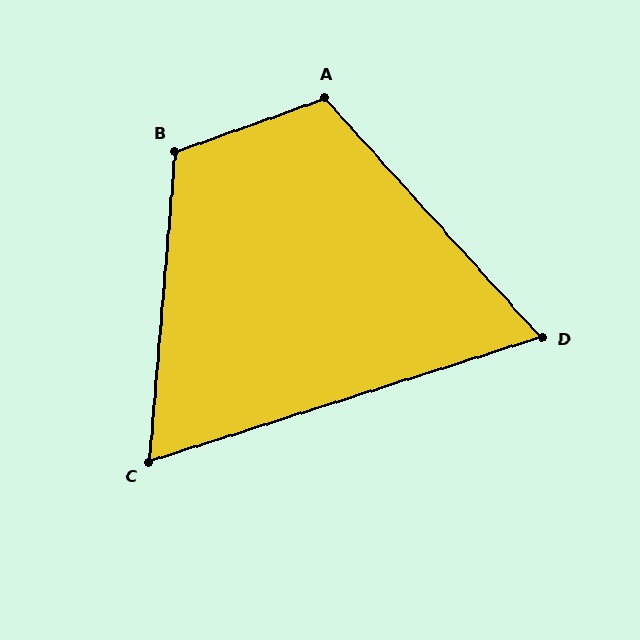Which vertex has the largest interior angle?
B, at approximately 114 degrees.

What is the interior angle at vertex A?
Approximately 112 degrees (obtuse).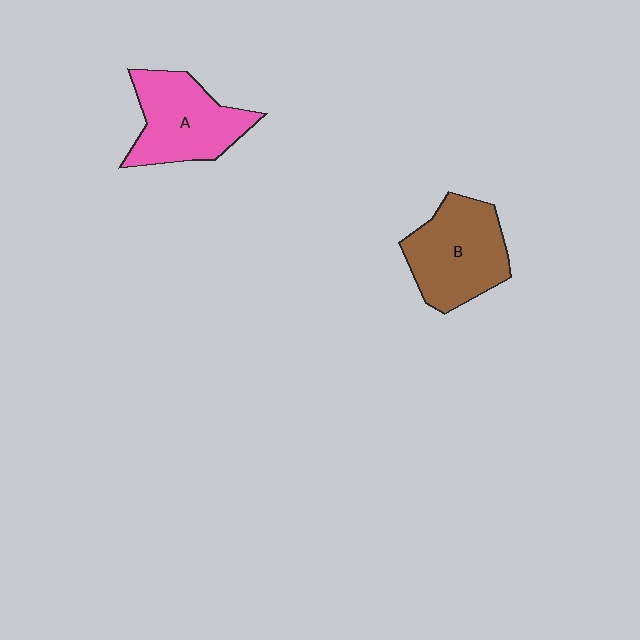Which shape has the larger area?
Shape B (brown).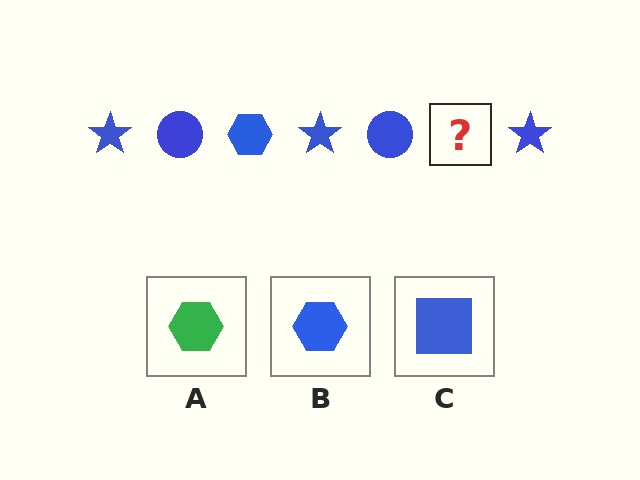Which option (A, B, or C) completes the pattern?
B.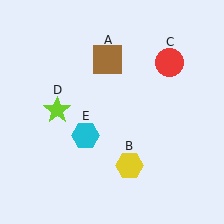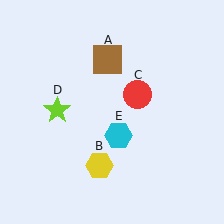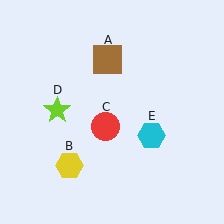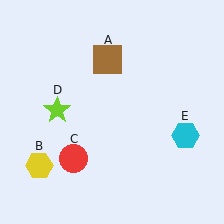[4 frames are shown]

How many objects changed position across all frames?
3 objects changed position: yellow hexagon (object B), red circle (object C), cyan hexagon (object E).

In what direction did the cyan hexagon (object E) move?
The cyan hexagon (object E) moved right.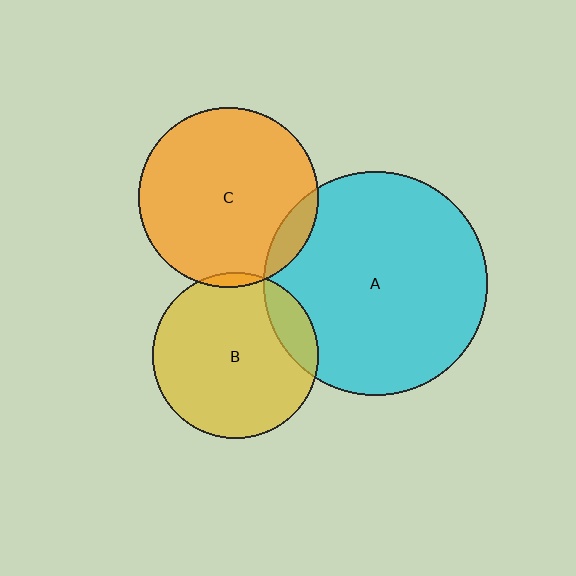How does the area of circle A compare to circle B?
Approximately 1.8 times.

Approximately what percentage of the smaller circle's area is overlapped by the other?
Approximately 5%.